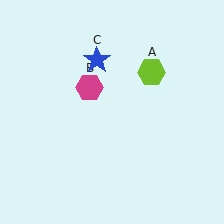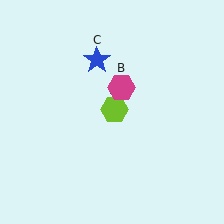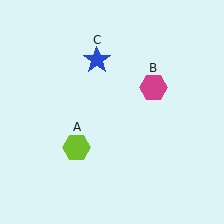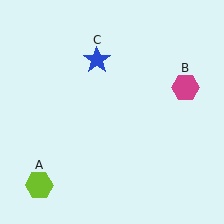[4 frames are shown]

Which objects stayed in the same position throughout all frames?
Blue star (object C) remained stationary.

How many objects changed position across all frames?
2 objects changed position: lime hexagon (object A), magenta hexagon (object B).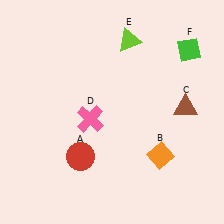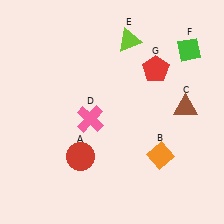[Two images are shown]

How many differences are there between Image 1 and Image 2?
There is 1 difference between the two images.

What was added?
A red pentagon (G) was added in Image 2.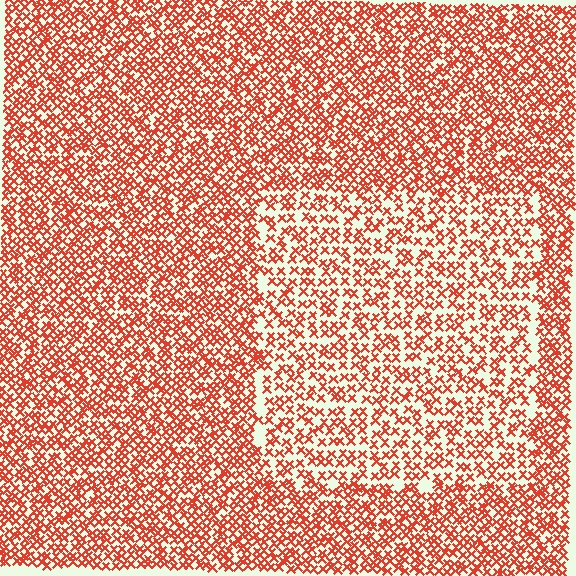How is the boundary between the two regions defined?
The boundary is defined by a change in element density (approximately 1.6x ratio). All elements are the same color, size, and shape.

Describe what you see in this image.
The image contains small red elements arranged at two different densities. A rectangle-shaped region is visible where the elements are less densely packed than the surrounding area.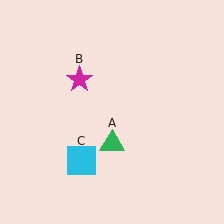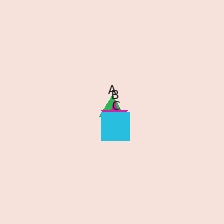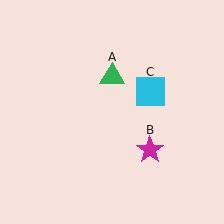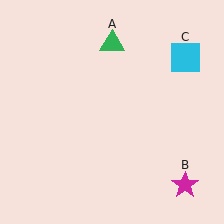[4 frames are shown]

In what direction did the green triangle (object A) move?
The green triangle (object A) moved up.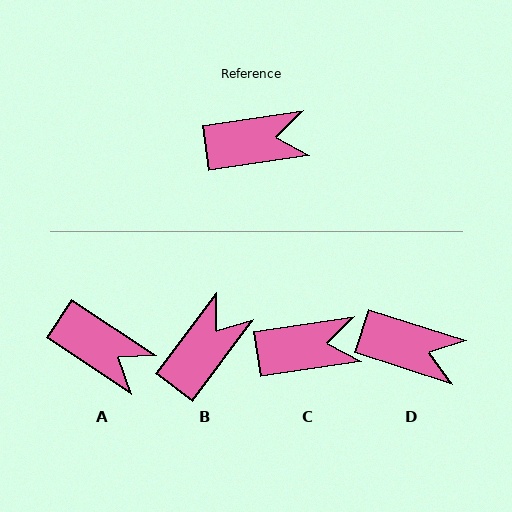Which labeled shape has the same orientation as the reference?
C.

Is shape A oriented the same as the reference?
No, it is off by about 42 degrees.